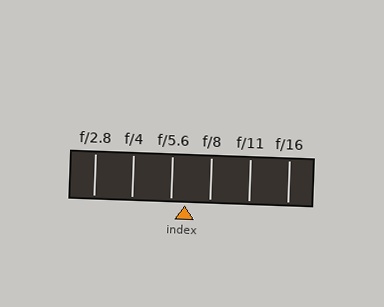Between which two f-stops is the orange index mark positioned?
The index mark is between f/5.6 and f/8.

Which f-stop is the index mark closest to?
The index mark is closest to f/5.6.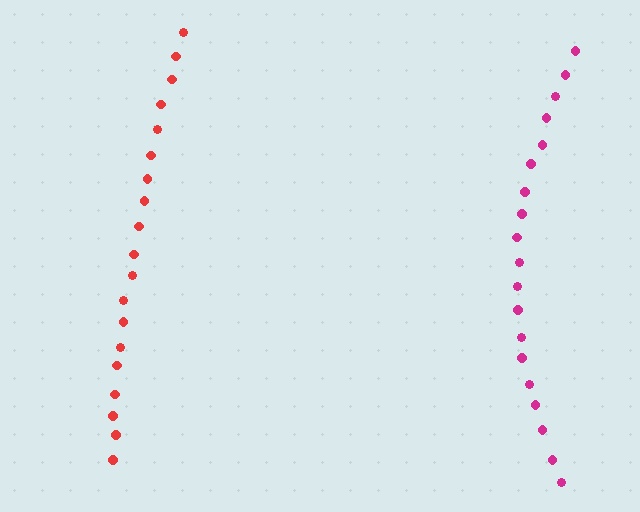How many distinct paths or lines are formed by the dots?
There are 2 distinct paths.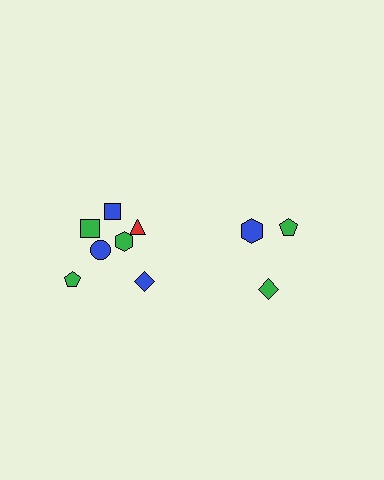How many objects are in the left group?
There are 7 objects.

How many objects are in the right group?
There are 3 objects.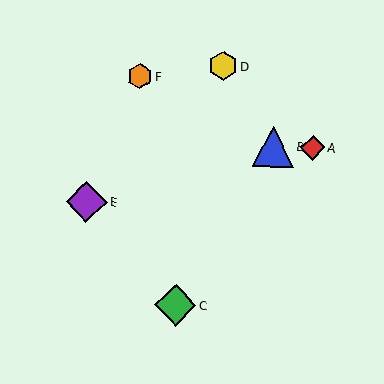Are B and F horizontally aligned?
No, B is at y≈146 and F is at y≈76.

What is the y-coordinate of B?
Object B is at y≈146.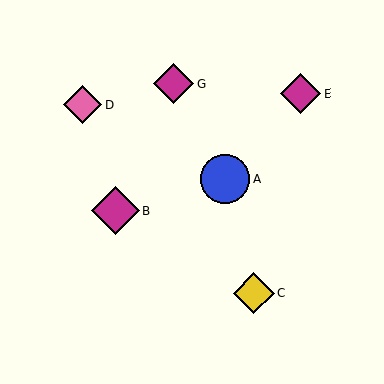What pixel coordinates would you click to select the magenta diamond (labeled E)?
Click at (300, 93) to select the magenta diamond E.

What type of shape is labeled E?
Shape E is a magenta diamond.